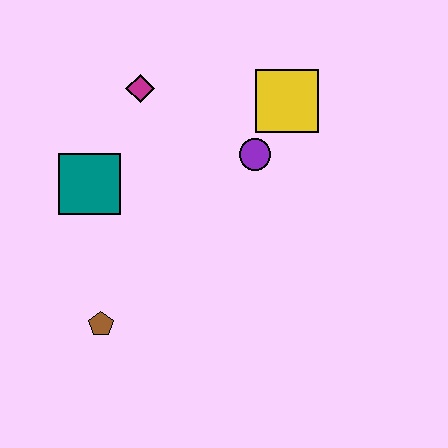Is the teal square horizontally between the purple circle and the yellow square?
No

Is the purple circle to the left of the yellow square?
Yes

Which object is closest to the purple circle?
The yellow square is closest to the purple circle.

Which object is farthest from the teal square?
The yellow square is farthest from the teal square.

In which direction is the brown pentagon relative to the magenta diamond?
The brown pentagon is below the magenta diamond.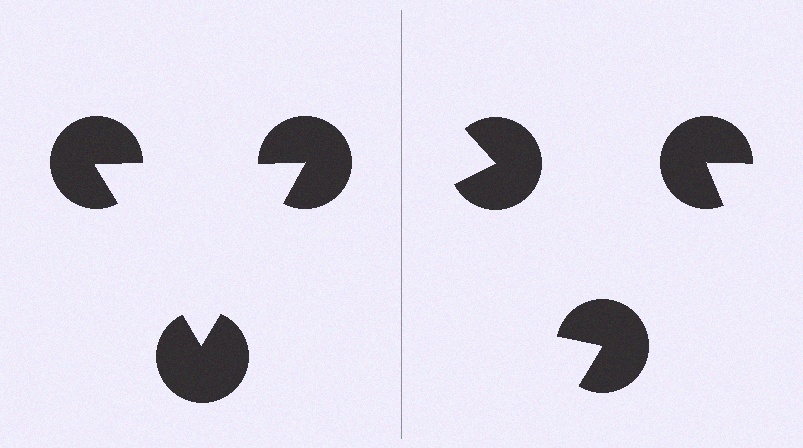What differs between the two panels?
The pac-man discs are positioned identically on both sides; only the wedge orientations differ. On the left they align to a triangle; on the right they are misaligned.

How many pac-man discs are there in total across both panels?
6 — 3 on each side.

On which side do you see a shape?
An illusory triangle appears on the left side. On the right side the wedge cuts are rotated, so no coherent shape forms.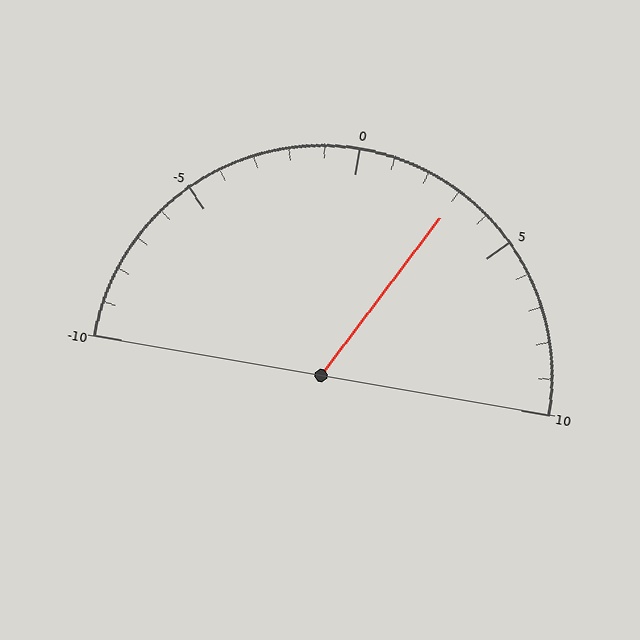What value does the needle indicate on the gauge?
The needle indicates approximately 3.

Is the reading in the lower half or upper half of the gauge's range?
The reading is in the upper half of the range (-10 to 10).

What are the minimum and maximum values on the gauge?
The gauge ranges from -10 to 10.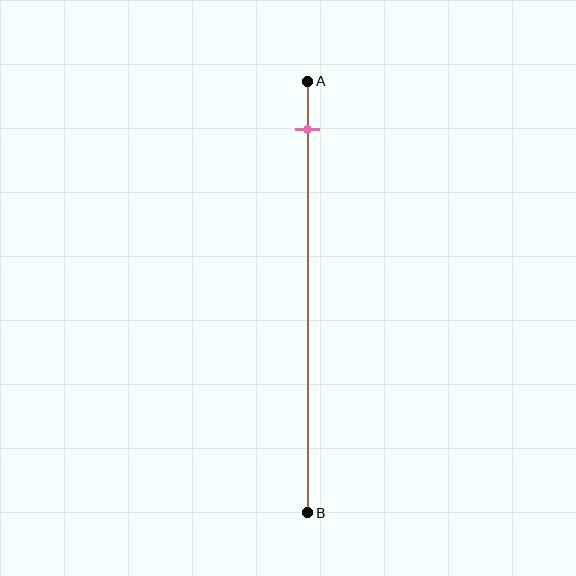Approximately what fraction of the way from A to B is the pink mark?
The pink mark is approximately 10% of the way from A to B.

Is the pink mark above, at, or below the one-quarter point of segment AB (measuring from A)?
The pink mark is above the one-quarter point of segment AB.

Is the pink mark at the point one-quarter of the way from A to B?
No, the mark is at about 10% from A, not at the 25% one-quarter point.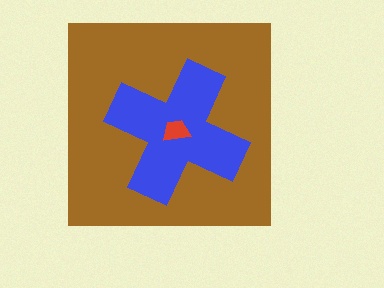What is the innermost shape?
The red trapezoid.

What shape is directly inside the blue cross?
The red trapezoid.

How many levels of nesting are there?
3.